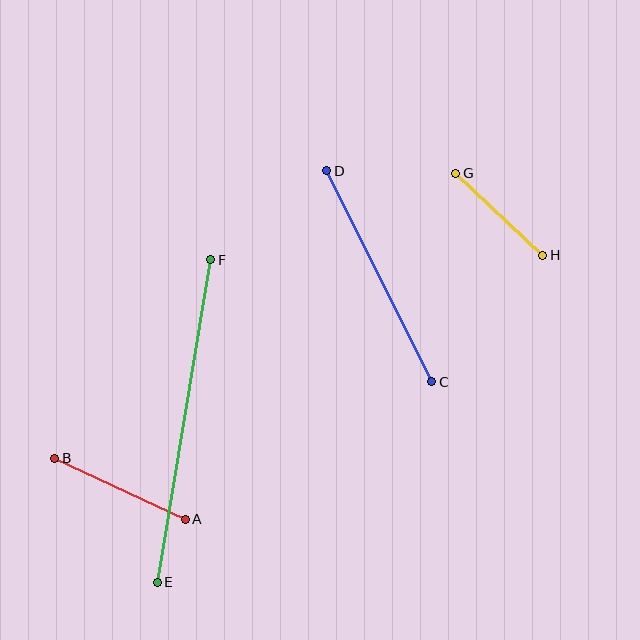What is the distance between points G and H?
The distance is approximately 120 pixels.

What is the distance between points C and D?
The distance is approximately 236 pixels.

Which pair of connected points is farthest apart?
Points E and F are farthest apart.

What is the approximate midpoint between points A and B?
The midpoint is at approximately (120, 489) pixels.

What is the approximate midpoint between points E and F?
The midpoint is at approximately (184, 421) pixels.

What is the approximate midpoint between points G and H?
The midpoint is at approximately (499, 214) pixels.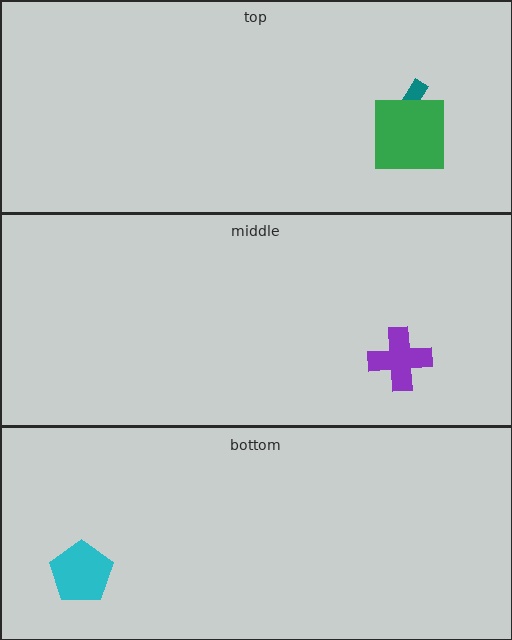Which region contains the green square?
The top region.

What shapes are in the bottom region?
The cyan pentagon.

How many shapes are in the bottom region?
1.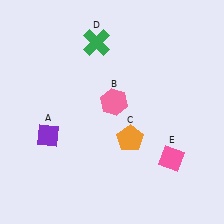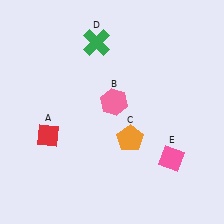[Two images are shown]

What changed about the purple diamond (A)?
In Image 1, A is purple. In Image 2, it changed to red.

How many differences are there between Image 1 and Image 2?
There is 1 difference between the two images.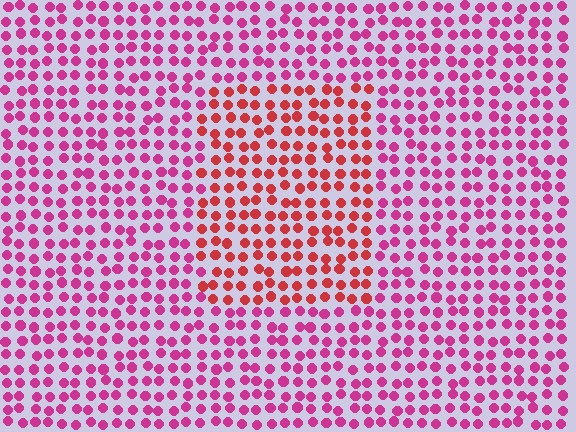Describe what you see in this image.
The image is filled with small magenta elements in a uniform arrangement. A rectangle-shaped region is visible where the elements are tinted to a slightly different hue, forming a subtle color boundary.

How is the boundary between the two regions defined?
The boundary is defined purely by a slight shift in hue (about 35 degrees). Spacing, size, and orientation are identical on both sides.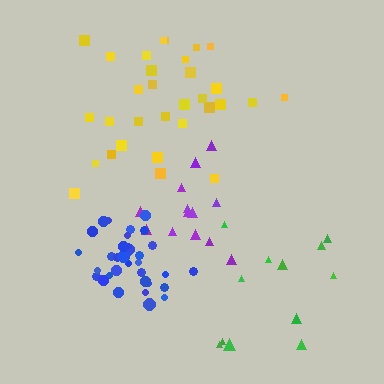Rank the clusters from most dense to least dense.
blue, purple, yellow, green.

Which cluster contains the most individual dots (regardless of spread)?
Blue (35).